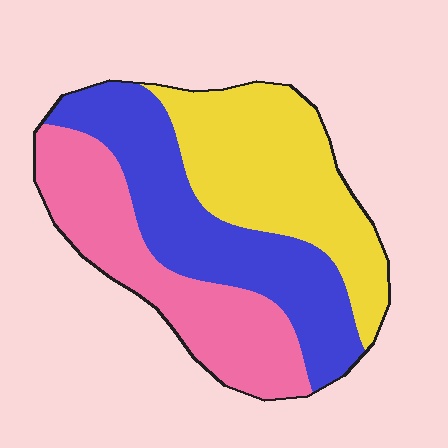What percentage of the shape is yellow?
Yellow takes up about one third (1/3) of the shape.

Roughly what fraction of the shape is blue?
Blue covers 34% of the shape.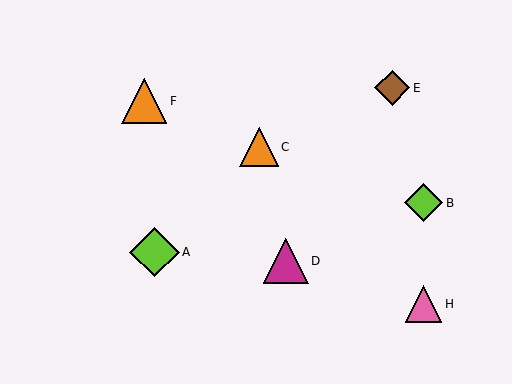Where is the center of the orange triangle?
The center of the orange triangle is at (144, 101).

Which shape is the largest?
The lime diamond (labeled A) is the largest.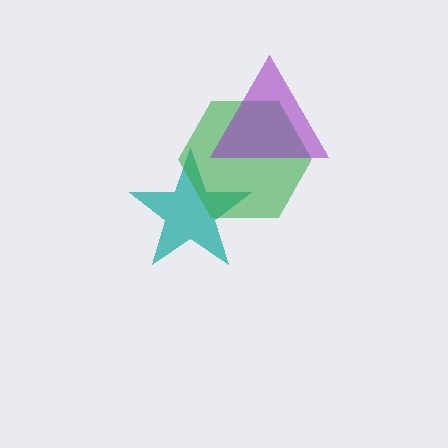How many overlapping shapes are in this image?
There are 3 overlapping shapes in the image.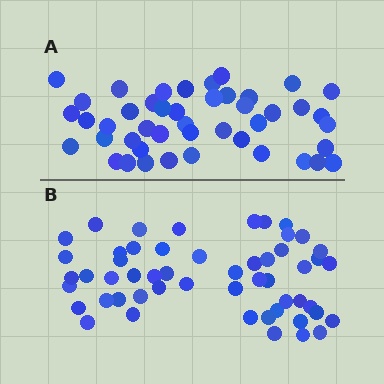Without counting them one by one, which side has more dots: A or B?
Region B (the bottom region) has more dots.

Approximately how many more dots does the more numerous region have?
Region B has roughly 8 or so more dots than region A.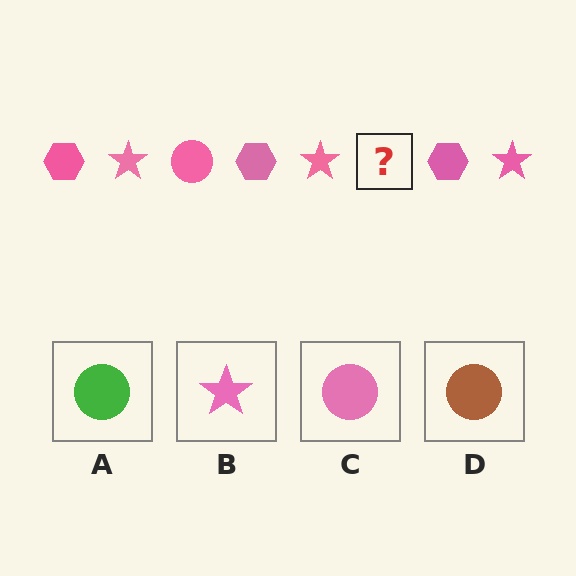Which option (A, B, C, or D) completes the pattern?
C.